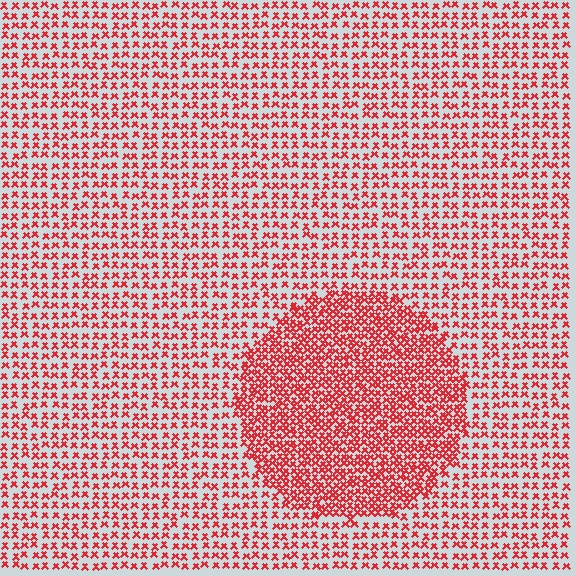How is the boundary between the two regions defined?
The boundary is defined by a change in element density (approximately 2.0x ratio). All elements are the same color, size, and shape.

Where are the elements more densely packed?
The elements are more densely packed inside the circle boundary.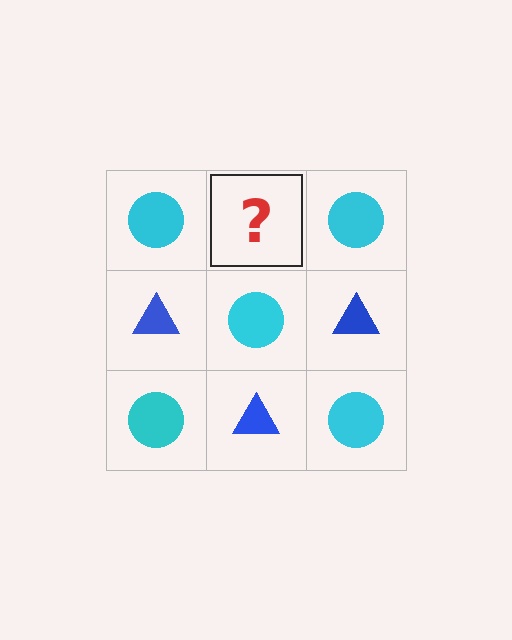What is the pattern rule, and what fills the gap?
The rule is that it alternates cyan circle and blue triangle in a checkerboard pattern. The gap should be filled with a blue triangle.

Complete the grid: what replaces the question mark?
The question mark should be replaced with a blue triangle.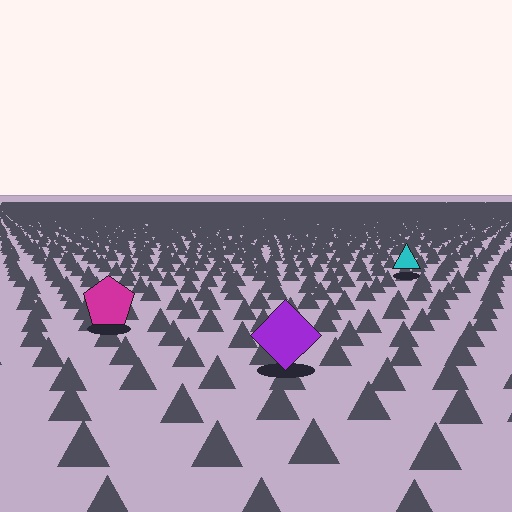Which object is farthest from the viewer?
The cyan triangle is farthest from the viewer. It appears smaller and the ground texture around it is denser.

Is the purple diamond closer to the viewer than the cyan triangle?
Yes. The purple diamond is closer — you can tell from the texture gradient: the ground texture is coarser near it.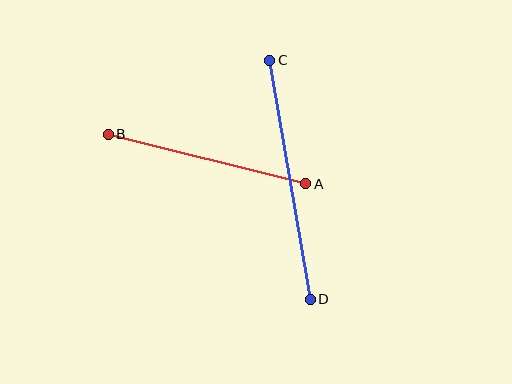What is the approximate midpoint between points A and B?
The midpoint is at approximately (207, 159) pixels.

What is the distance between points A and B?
The distance is approximately 203 pixels.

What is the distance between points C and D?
The distance is approximately 242 pixels.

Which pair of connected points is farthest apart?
Points C and D are farthest apart.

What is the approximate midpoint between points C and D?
The midpoint is at approximately (290, 180) pixels.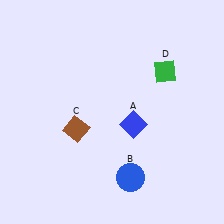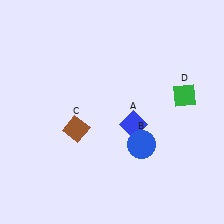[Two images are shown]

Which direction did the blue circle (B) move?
The blue circle (B) moved up.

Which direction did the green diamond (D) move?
The green diamond (D) moved down.